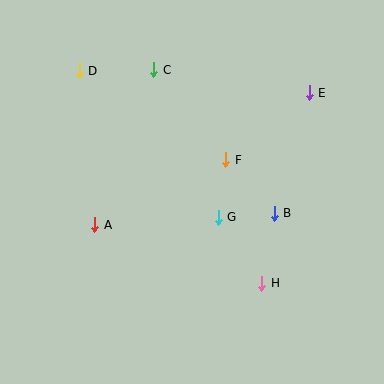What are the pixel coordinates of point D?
Point D is at (79, 71).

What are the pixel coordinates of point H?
Point H is at (262, 283).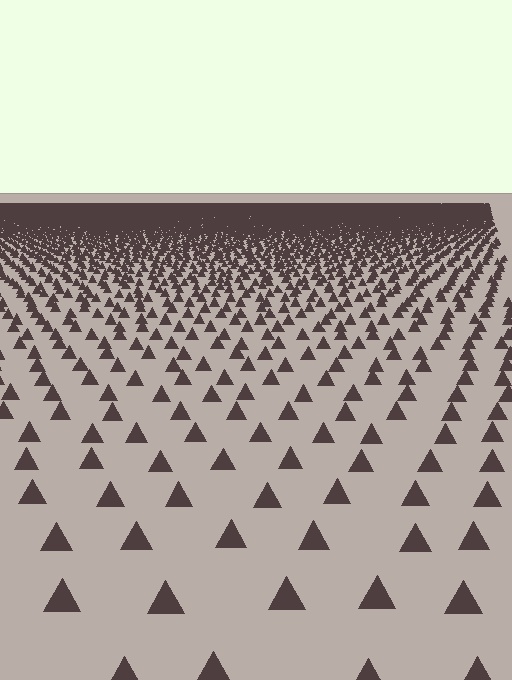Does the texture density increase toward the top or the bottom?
Density increases toward the top.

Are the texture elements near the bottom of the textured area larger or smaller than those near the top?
Larger. Near the bottom, elements are closer to the viewer and appear at a bigger on-screen size.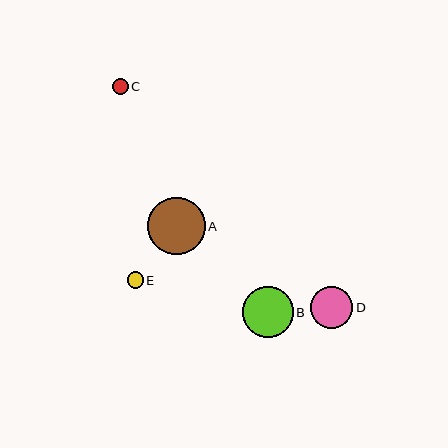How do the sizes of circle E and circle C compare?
Circle E and circle C are approximately the same size.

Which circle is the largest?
Circle A is the largest with a size of approximately 58 pixels.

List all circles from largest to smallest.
From largest to smallest: A, B, D, E, C.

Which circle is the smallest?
Circle C is the smallest with a size of approximately 16 pixels.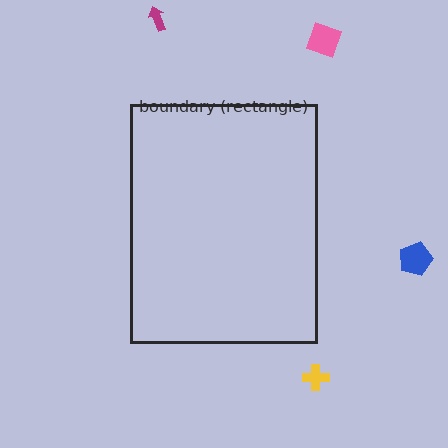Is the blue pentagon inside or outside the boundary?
Outside.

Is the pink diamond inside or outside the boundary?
Outside.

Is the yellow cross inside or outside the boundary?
Outside.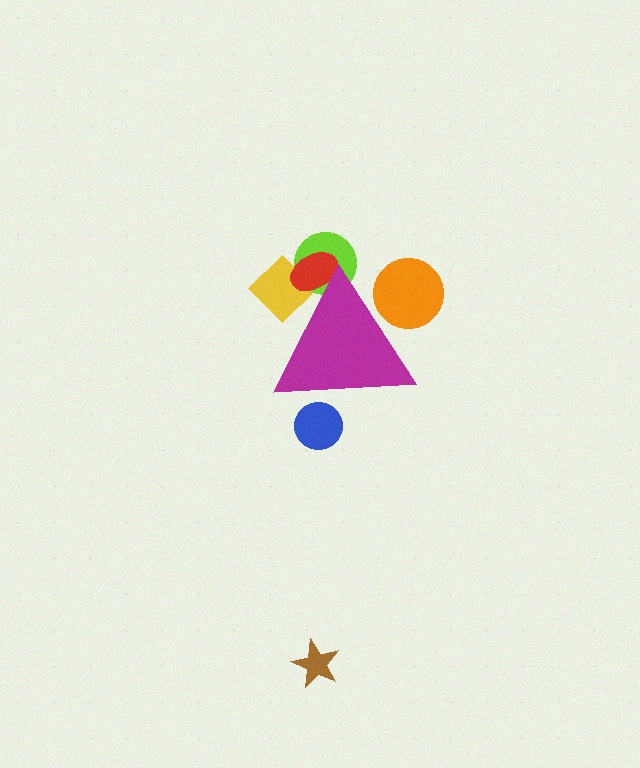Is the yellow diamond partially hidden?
Yes, the yellow diamond is partially hidden behind the magenta triangle.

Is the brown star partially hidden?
No, the brown star is fully visible.